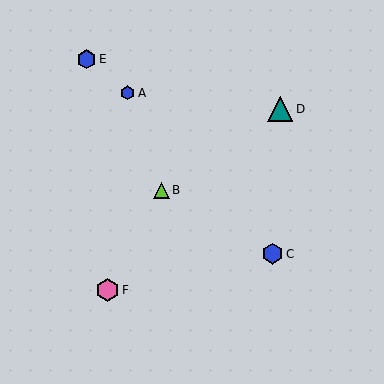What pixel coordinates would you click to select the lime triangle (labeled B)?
Click at (161, 190) to select the lime triangle B.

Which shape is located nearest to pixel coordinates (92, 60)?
The blue hexagon (labeled E) at (86, 59) is nearest to that location.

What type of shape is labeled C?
Shape C is a blue hexagon.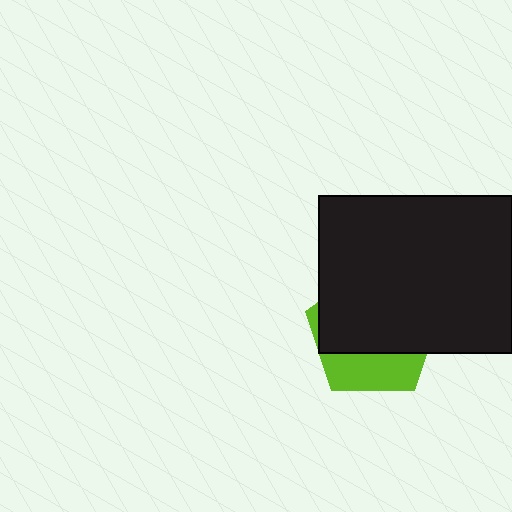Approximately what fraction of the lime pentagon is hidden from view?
Roughly 68% of the lime pentagon is hidden behind the black rectangle.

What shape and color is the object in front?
The object in front is a black rectangle.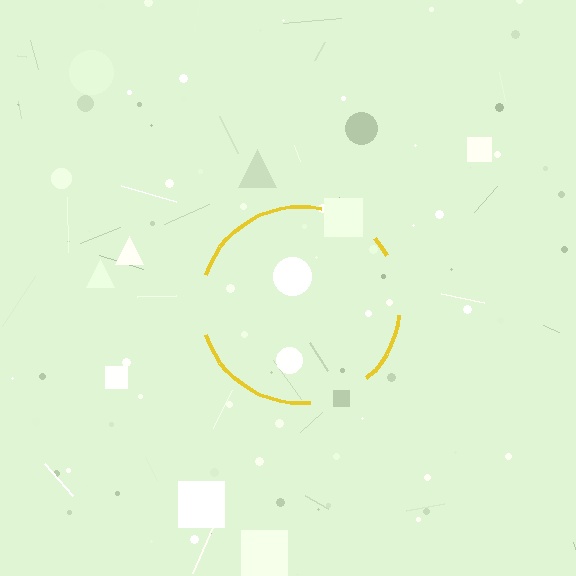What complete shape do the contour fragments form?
The contour fragments form a circle.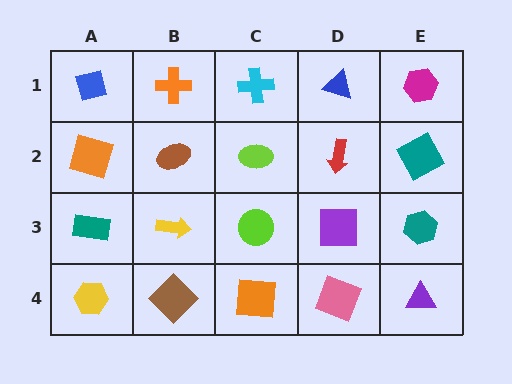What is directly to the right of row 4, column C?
A pink square.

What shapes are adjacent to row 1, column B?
A brown ellipse (row 2, column B), a blue square (row 1, column A), a cyan cross (row 1, column C).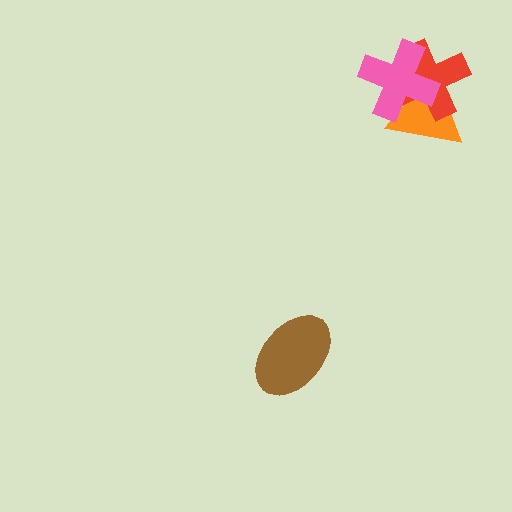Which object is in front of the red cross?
The pink cross is in front of the red cross.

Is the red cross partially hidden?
Yes, it is partially covered by another shape.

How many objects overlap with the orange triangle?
2 objects overlap with the orange triangle.